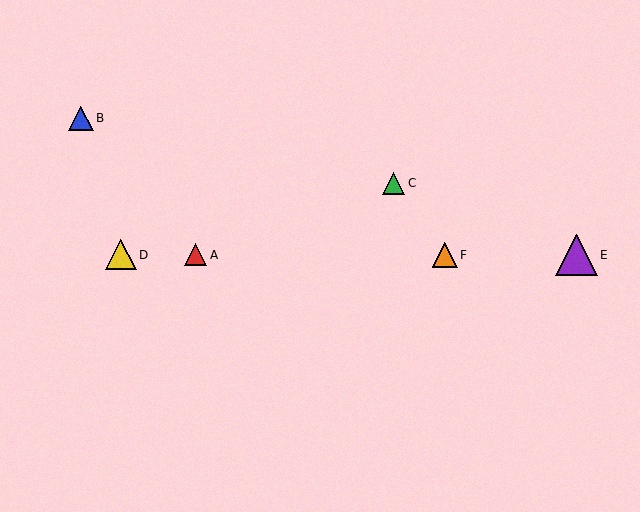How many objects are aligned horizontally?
4 objects (A, D, E, F) are aligned horizontally.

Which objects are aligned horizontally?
Objects A, D, E, F are aligned horizontally.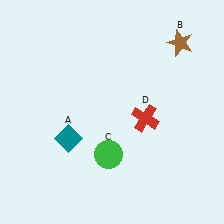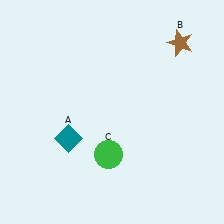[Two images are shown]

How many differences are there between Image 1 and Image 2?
There is 1 difference between the two images.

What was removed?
The red cross (D) was removed in Image 2.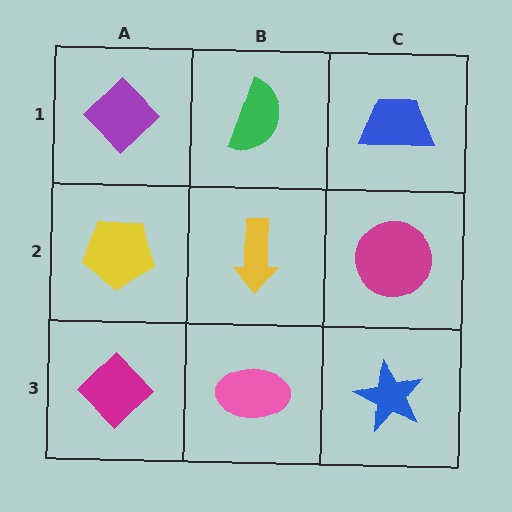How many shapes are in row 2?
3 shapes.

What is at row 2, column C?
A magenta circle.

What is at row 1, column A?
A purple diamond.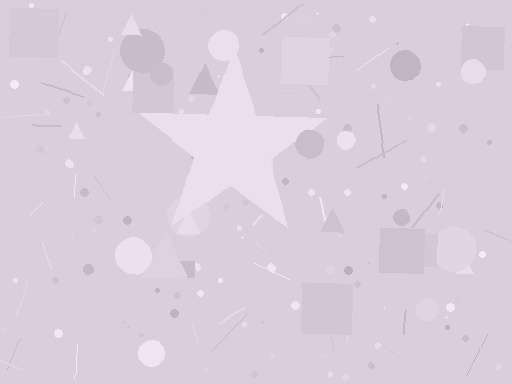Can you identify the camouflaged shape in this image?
The camouflaged shape is a star.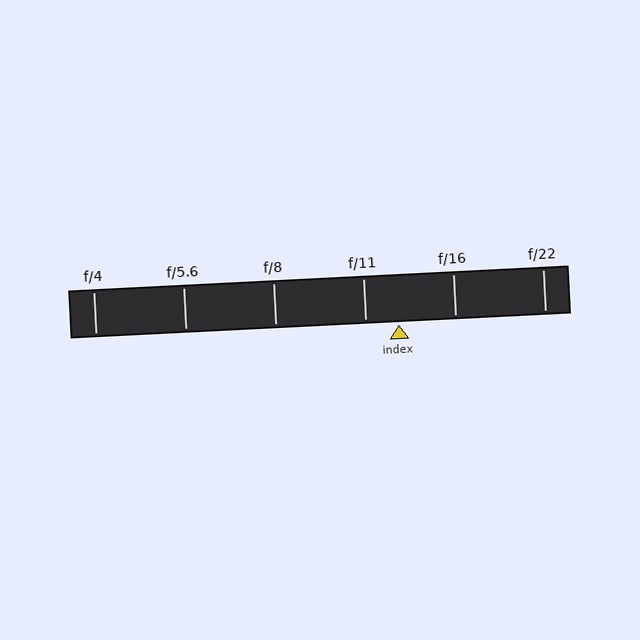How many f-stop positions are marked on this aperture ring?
There are 6 f-stop positions marked.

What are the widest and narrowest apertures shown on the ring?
The widest aperture shown is f/4 and the narrowest is f/22.